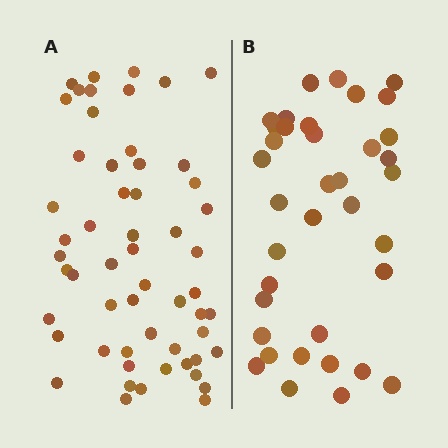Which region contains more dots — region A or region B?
Region A (the left region) has more dots.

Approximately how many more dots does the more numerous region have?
Region A has approximately 20 more dots than region B.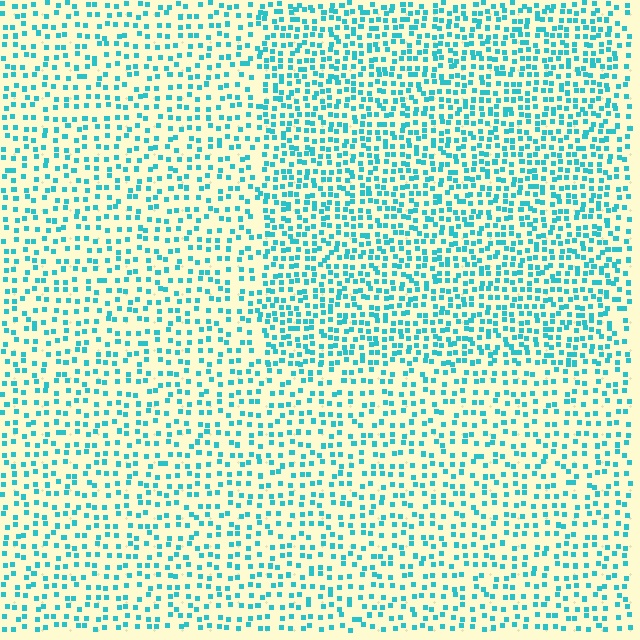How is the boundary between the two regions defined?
The boundary is defined by a change in element density (approximately 1.6x ratio). All elements are the same color, size, and shape.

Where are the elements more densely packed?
The elements are more densely packed inside the rectangle boundary.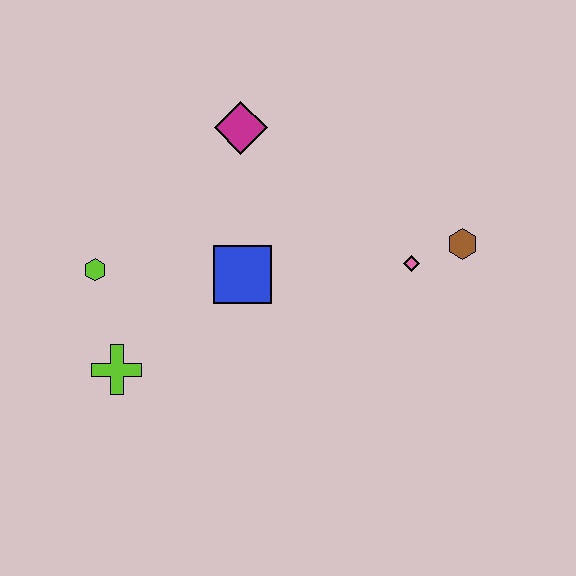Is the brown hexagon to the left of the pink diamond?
No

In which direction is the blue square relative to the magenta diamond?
The blue square is below the magenta diamond.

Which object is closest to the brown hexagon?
The pink diamond is closest to the brown hexagon.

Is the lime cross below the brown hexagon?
Yes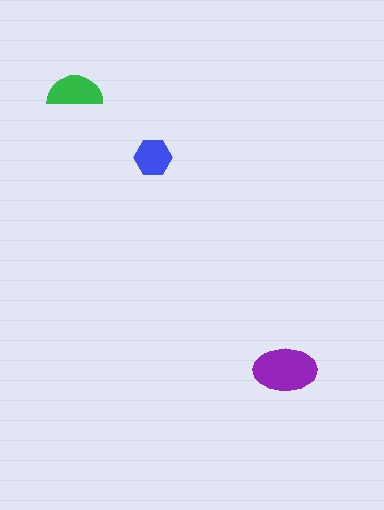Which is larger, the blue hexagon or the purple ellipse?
The purple ellipse.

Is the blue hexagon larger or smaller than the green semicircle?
Smaller.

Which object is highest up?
The green semicircle is topmost.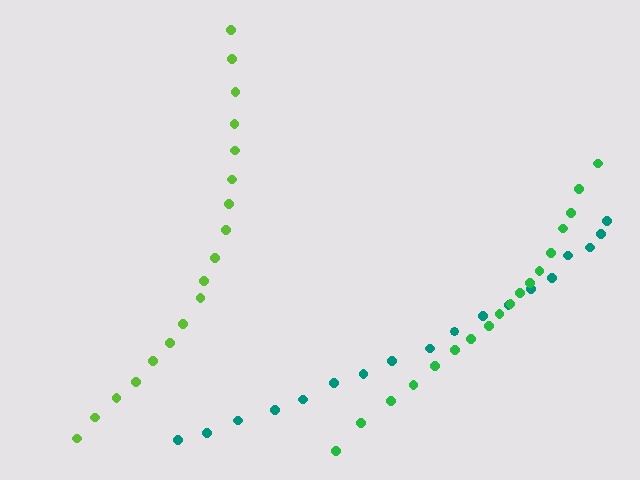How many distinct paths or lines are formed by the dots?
There are 3 distinct paths.